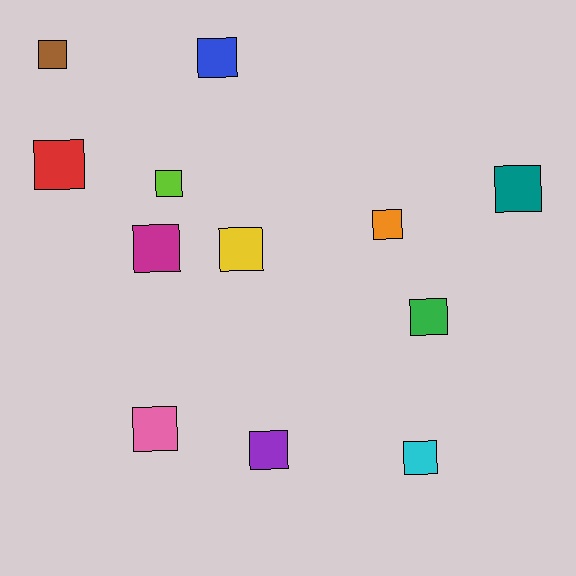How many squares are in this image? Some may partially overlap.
There are 12 squares.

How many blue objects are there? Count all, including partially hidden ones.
There is 1 blue object.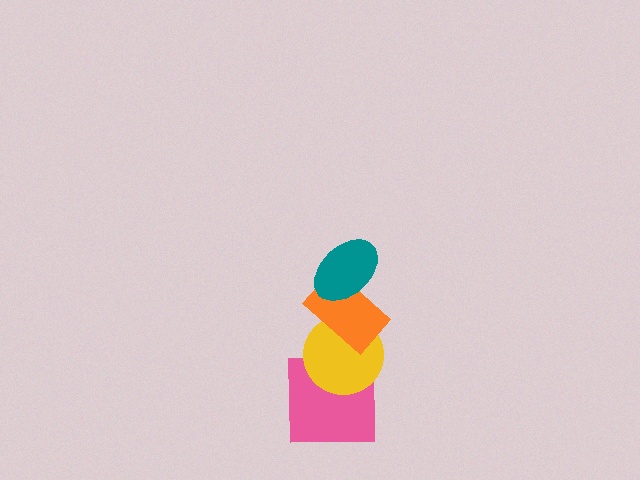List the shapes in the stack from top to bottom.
From top to bottom: the teal ellipse, the orange rectangle, the yellow circle, the pink square.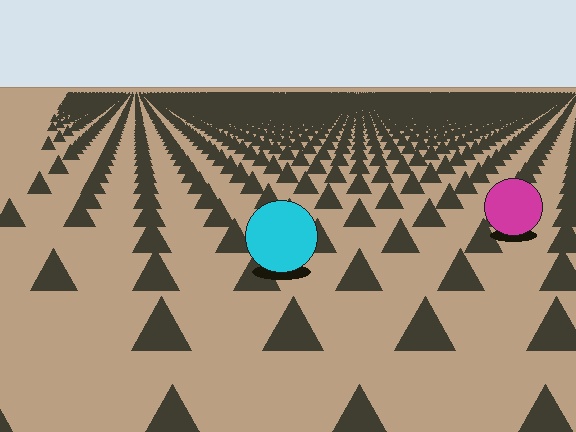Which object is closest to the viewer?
The cyan circle is closest. The texture marks near it are larger and more spread out.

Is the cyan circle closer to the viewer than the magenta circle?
Yes. The cyan circle is closer — you can tell from the texture gradient: the ground texture is coarser near it.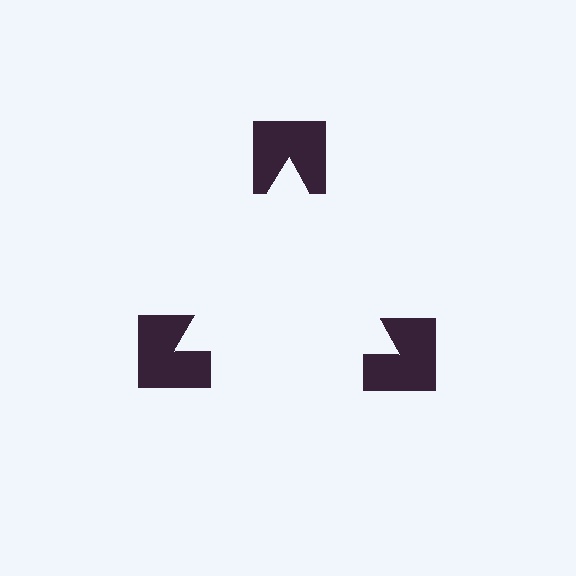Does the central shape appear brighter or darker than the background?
It typically appears slightly brighter than the background, even though no actual brightness change is drawn.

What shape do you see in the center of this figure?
An illusory triangle — its edges are inferred from the aligned wedge cuts in the notched squares, not physically drawn.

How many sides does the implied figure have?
3 sides.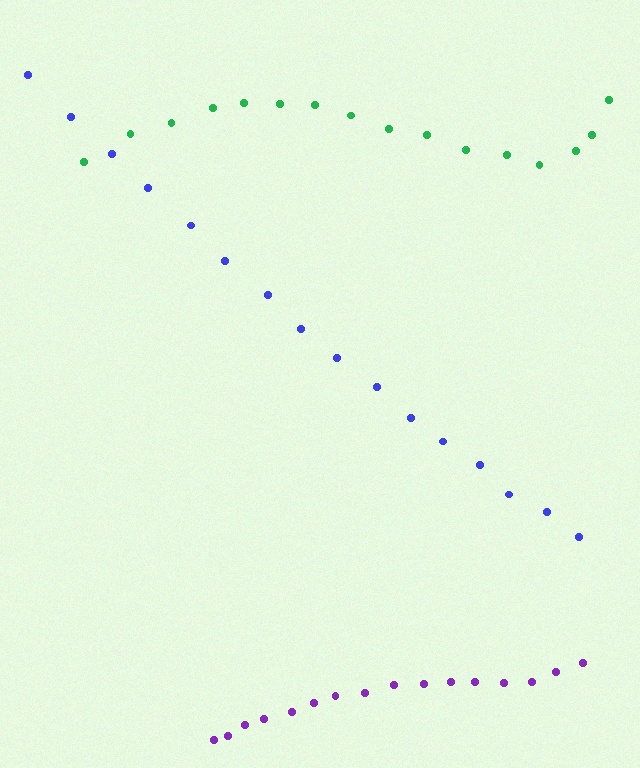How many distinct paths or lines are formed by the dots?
There are 3 distinct paths.